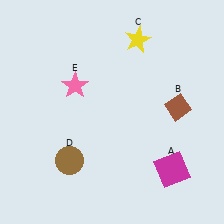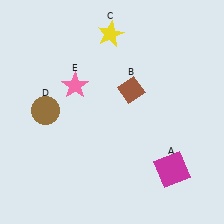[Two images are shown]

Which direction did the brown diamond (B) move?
The brown diamond (B) moved left.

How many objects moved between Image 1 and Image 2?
3 objects moved between the two images.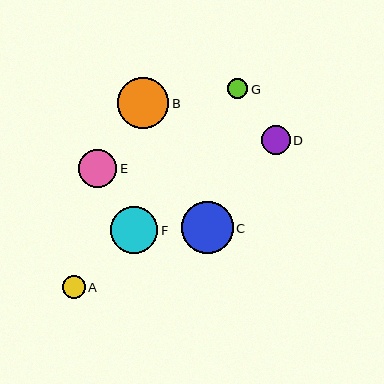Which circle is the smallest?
Circle G is the smallest with a size of approximately 20 pixels.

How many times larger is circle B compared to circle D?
Circle B is approximately 1.8 times the size of circle D.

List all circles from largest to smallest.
From largest to smallest: C, B, F, E, D, A, G.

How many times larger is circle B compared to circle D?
Circle B is approximately 1.8 times the size of circle D.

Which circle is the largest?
Circle C is the largest with a size of approximately 52 pixels.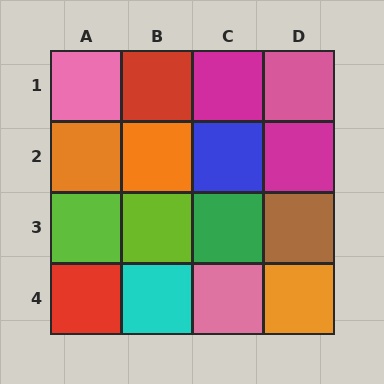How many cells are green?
1 cell is green.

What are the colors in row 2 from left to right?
Orange, orange, blue, magenta.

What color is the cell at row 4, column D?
Orange.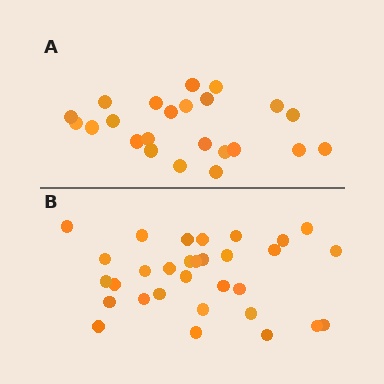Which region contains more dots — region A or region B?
Region B (the bottom region) has more dots.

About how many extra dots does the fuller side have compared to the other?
Region B has roughly 8 or so more dots than region A.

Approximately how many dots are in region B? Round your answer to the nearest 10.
About 30 dots. (The exact count is 31, which rounds to 30.)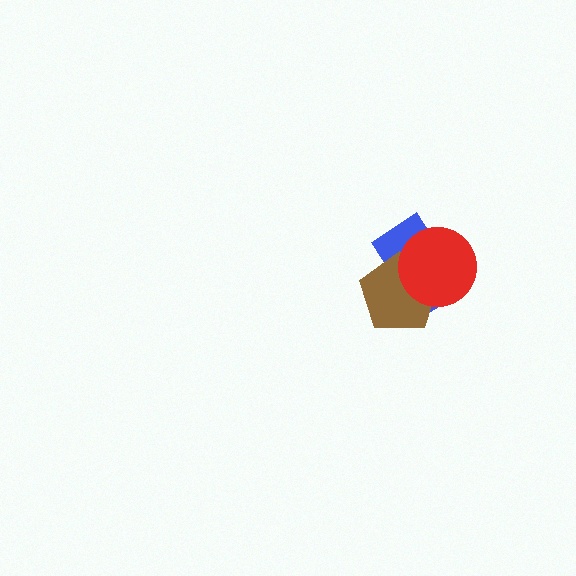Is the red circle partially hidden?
No, no other shape covers it.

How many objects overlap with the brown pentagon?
2 objects overlap with the brown pentagon.